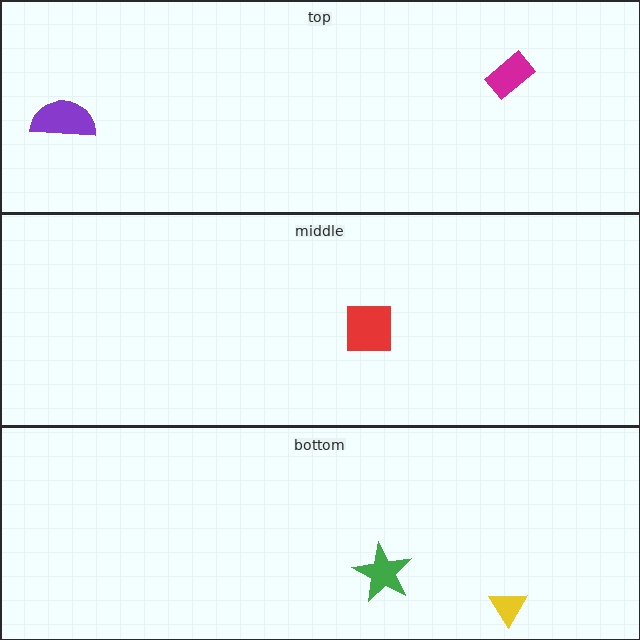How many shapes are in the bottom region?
2.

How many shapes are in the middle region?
1.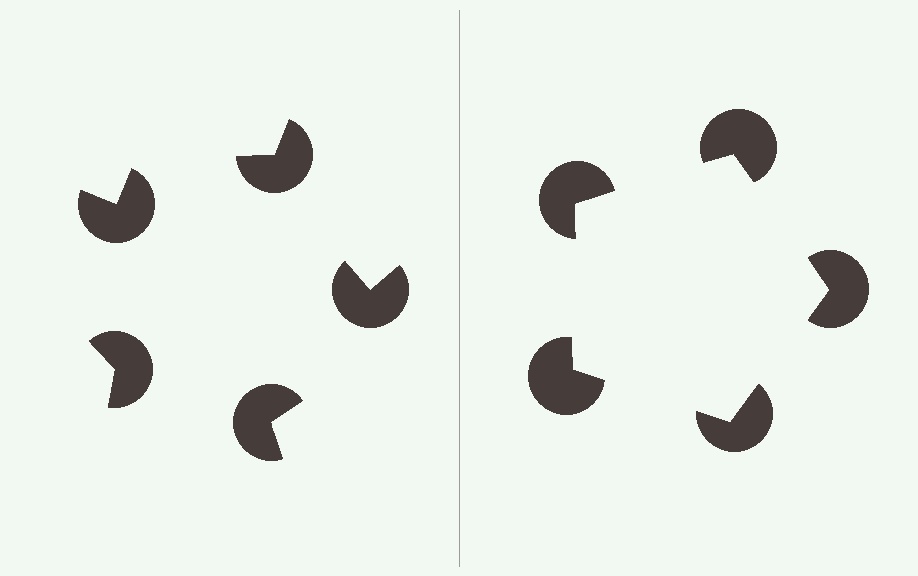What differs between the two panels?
The pac-man discs are positioned identically on both sides; only the wedge orientations differ. On the right they align to a pentagon; on the left they are misaligned.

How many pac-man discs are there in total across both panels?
10 — 5 on each side.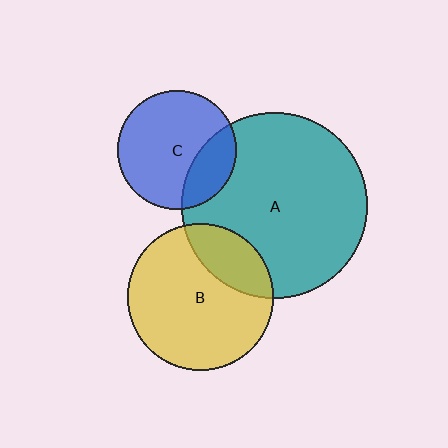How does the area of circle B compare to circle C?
Approximately 1.5 times.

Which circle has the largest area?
Circle A (teal).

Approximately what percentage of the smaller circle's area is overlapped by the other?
Approximately 25%.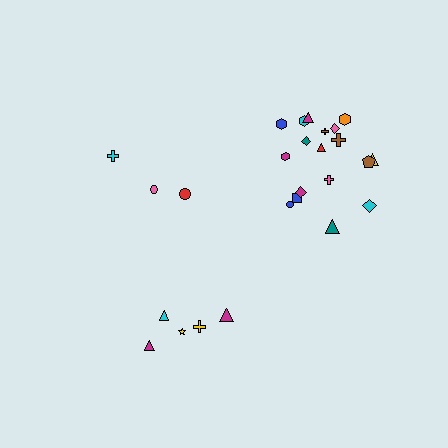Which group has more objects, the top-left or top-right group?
The top-right group.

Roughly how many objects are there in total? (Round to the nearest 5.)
Roughly 25 objects in total.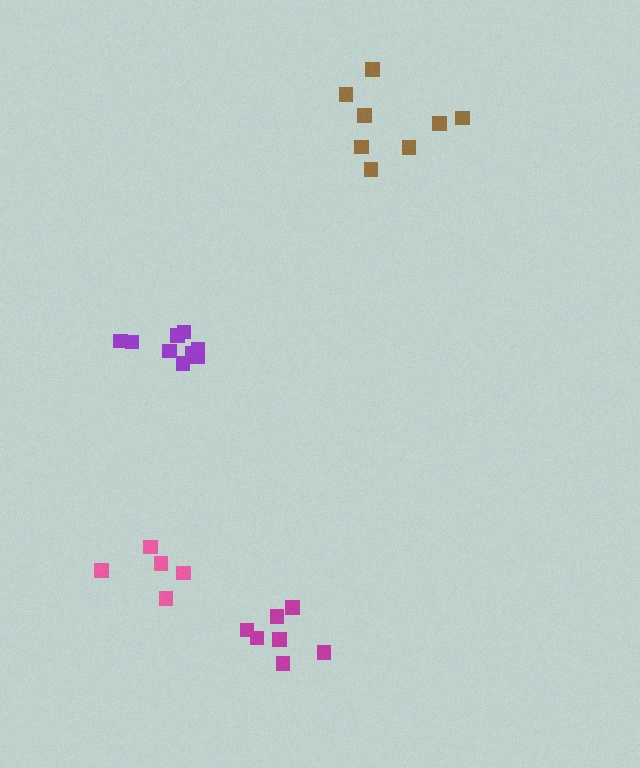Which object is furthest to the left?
The pink cluster is leftmost.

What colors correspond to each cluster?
The clusters are colored: purple, brown, magenta, pink.